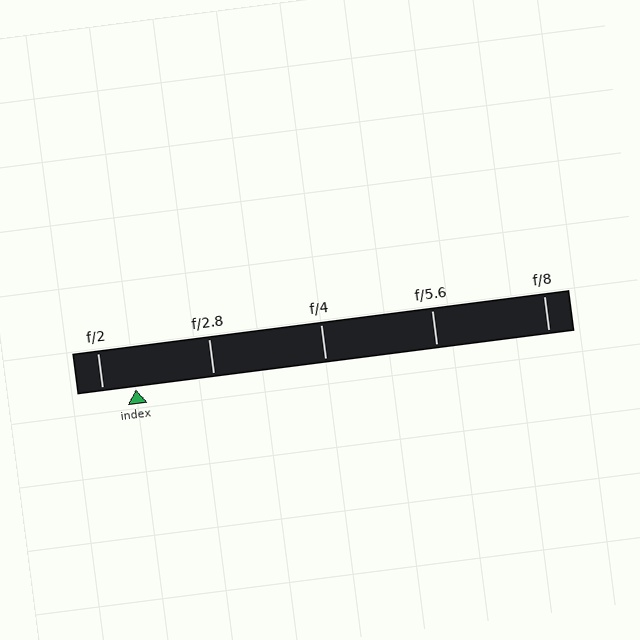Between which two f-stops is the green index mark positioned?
The index mark is between f/2 and f/2.8.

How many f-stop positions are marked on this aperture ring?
There are 5 f-stop positions marked.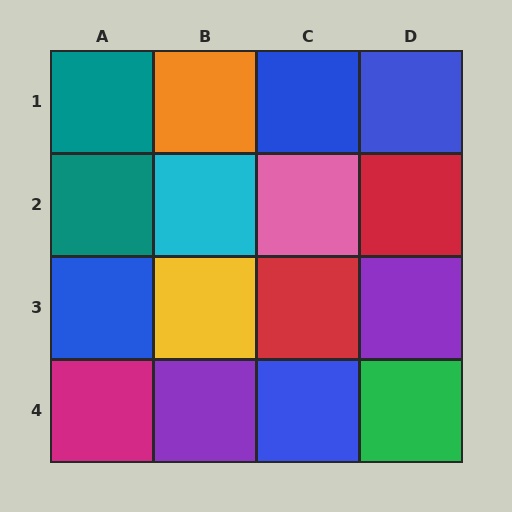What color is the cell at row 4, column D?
Green.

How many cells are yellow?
1 cell is yellow.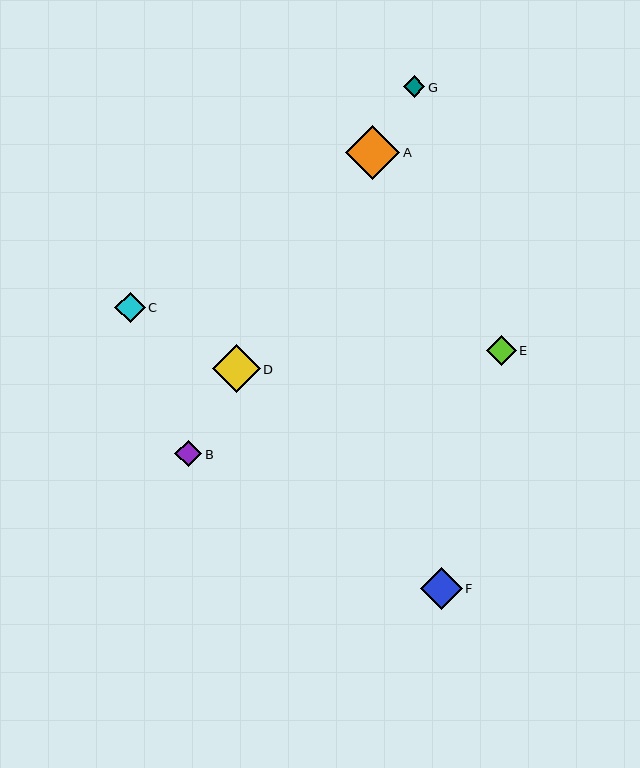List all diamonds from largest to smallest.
From largest to smallest: A, D, F, C, E, B, G.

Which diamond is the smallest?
Diamond G is the smallest with a size of approximately 22 pixels.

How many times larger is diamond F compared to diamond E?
Diamond F is approximately 1.4 times the size of diamond E.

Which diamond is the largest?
Diamond A is the largest with a size of approximately 54 pixels.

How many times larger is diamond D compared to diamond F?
Diamond D is approximately 1.1 times the size of diamond F.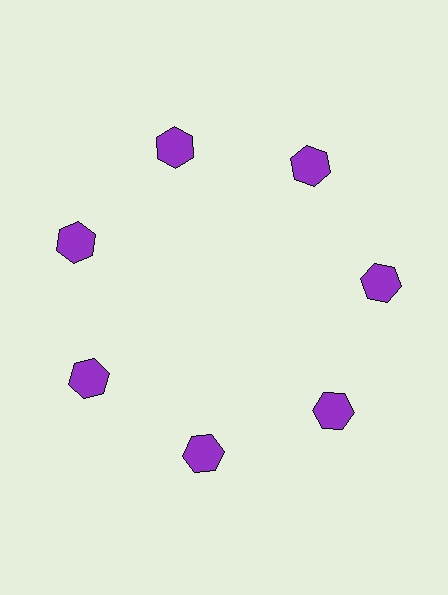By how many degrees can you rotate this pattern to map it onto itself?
The pattern maps onto itself every 51 degrees of rotation.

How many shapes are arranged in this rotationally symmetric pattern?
There are 7 shapes, arranged in 7 groups of 1.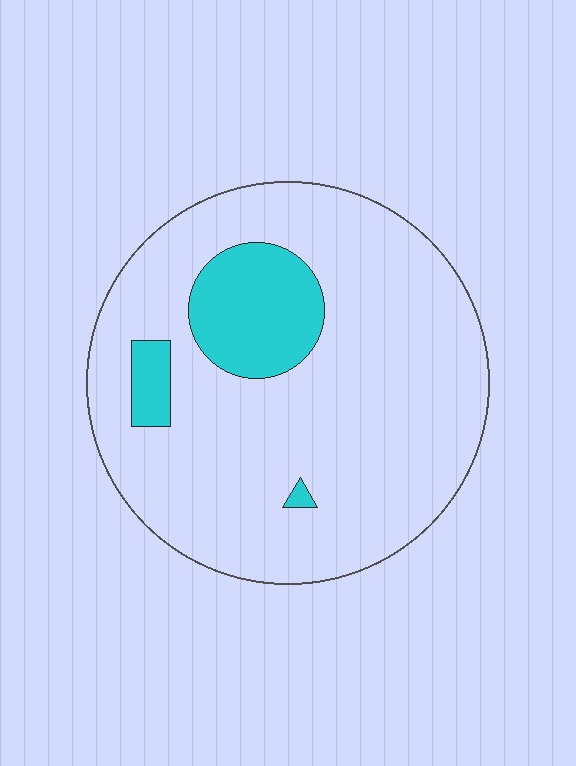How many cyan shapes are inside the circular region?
3.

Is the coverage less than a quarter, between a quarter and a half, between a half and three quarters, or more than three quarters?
Less than a quarter.